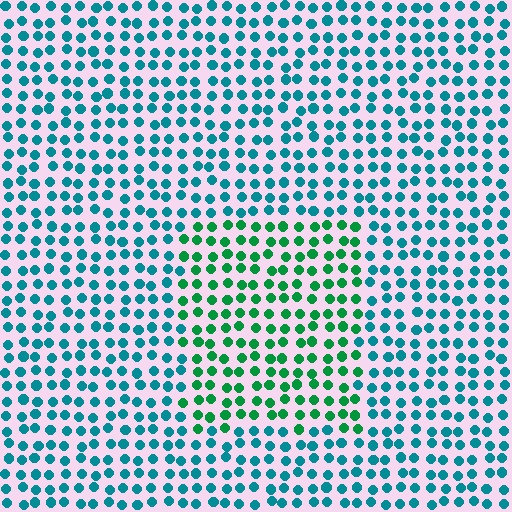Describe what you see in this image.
The image is filled with small teal elements in a uniform arrangement. A rectangle-shaped region is visible where the elements are tinted to a slightly different hue, forming a subtle color boundary.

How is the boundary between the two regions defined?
The boundary is defined purely by a slight shift in hue (about 41 degrees). Spacing, size, and orientation are identical on both sides.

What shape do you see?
I see a rectangle.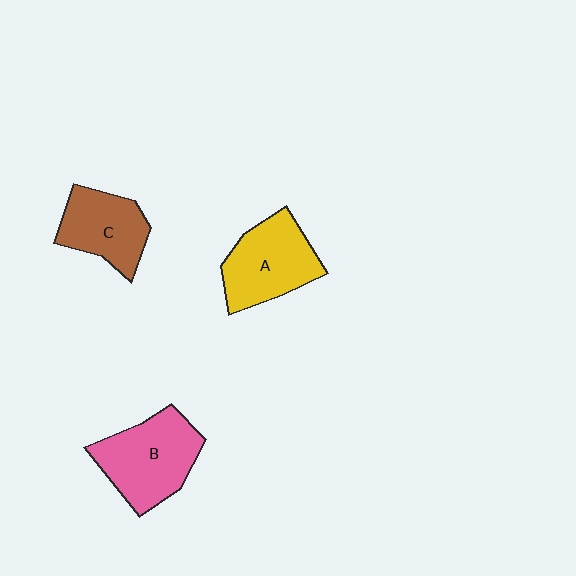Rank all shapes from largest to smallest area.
From largest to smallest: B (pink), A (yellow), C (brown).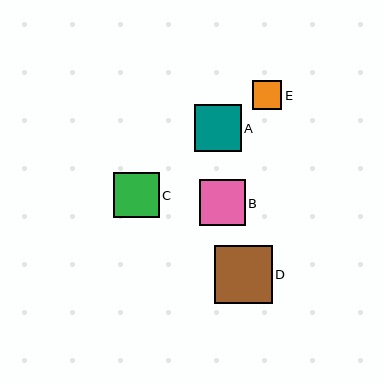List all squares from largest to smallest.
From largest to smallest: D, A, C, B, E.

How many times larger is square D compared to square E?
Square D is approximately 2.0 times the size of square E.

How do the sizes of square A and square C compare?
Square A and square C are approximately the same size.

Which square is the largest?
Square D is the largest with a size of approximately 58 pixels.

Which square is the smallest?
Square E is the smallest with a size of approximately 30 pixels.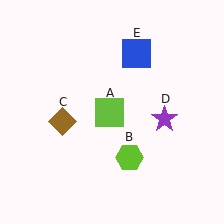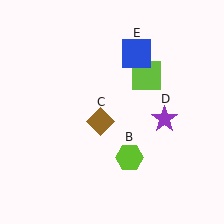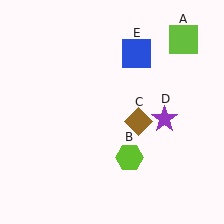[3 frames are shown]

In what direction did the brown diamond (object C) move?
The brown diamond (object C) moved right.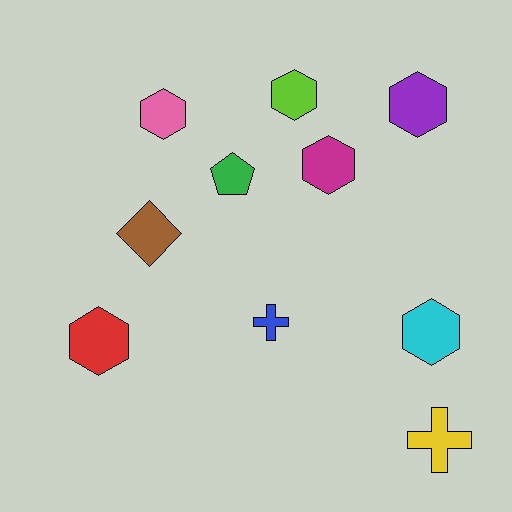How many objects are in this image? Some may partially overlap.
There are 10 objects.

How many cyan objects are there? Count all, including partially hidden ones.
There is 1 cyan object.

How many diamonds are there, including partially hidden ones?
There is 1 diamond.